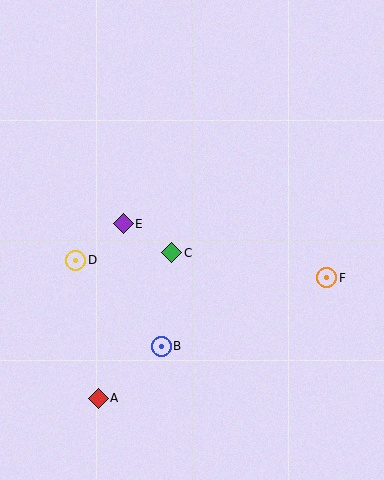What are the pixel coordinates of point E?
Point E is at (123, 224).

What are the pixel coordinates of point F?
Point F is at (327, 277).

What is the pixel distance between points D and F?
The distance between D and F is 252 pixels.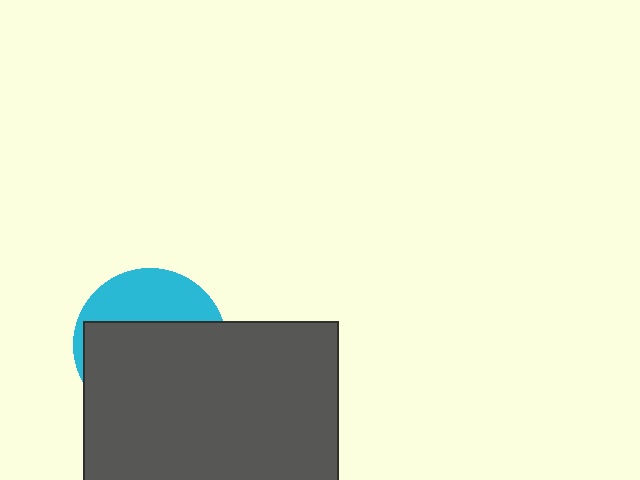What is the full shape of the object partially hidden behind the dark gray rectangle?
The partially hidden object is a cyan circle.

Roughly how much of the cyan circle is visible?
A small part of it is visible (roughly 34%).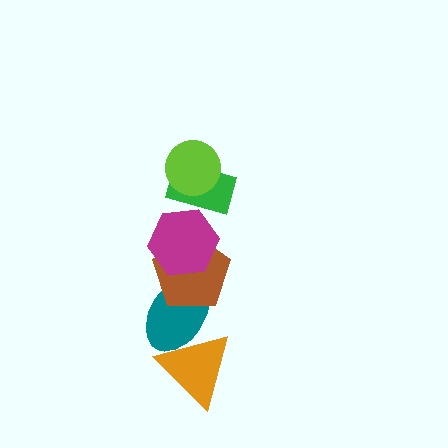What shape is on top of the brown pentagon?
The magenta hexagon is on top of the brown pentagon.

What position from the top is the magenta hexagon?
The magenta hexagon is 3rd from the top.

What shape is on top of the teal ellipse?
The brown pentagon is on top of the teal ellipse.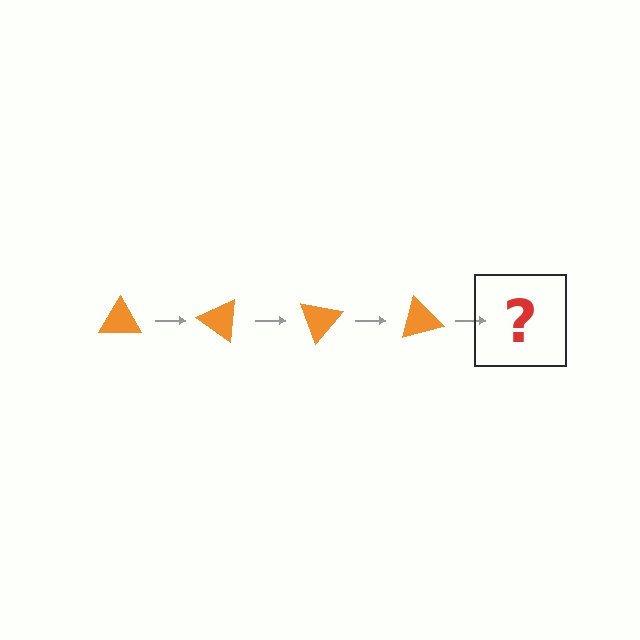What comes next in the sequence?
The next element should be an orange triangle rotated 140 degrees.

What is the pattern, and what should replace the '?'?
The pattern is that the triangle rotates 35 degrees each step. The '?' should be an orange triangle rotated 140 degrees.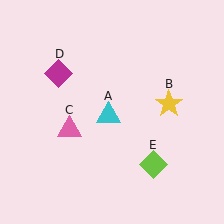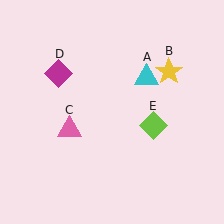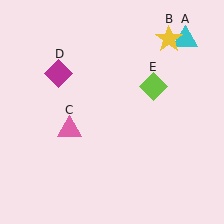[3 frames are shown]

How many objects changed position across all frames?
3 objects changed position: cyan triangle (object A), yellow star (object B), lime diamond (object E).